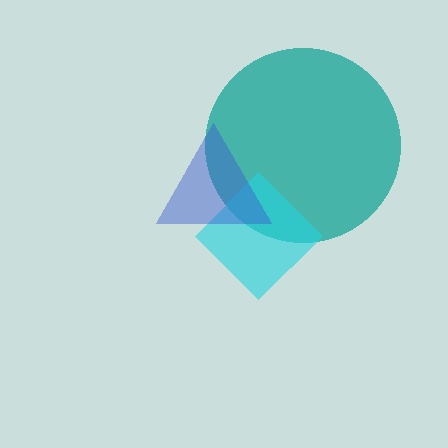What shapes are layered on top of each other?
The layered shapes are: a teal circle, a cyan diamond, a blue triangle.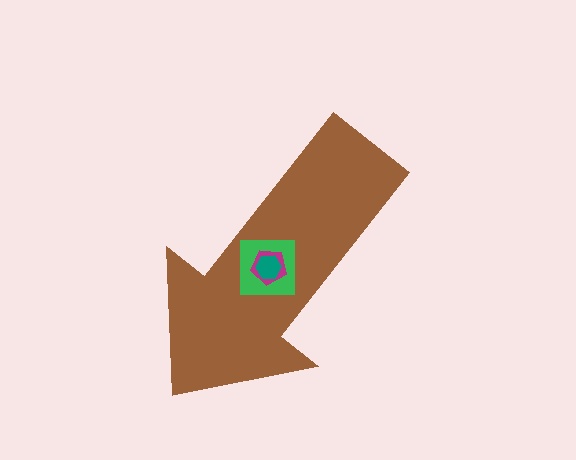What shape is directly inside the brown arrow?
The green square.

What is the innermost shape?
The teal hexagon.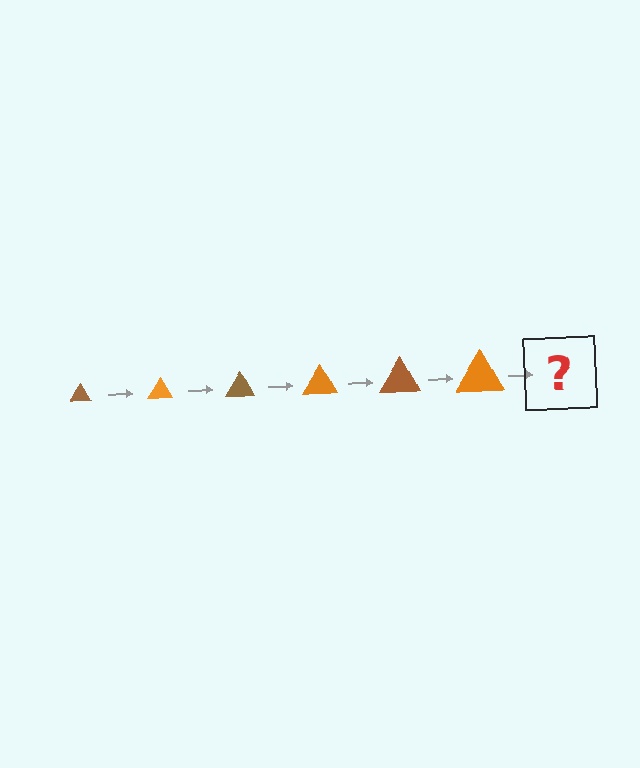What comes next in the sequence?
The next element should be a brown triangle, larger than the previous one.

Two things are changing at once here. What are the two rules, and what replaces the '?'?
The two rules are that the triangle grows larger each step and the color cycles through brown and orange. The '?' should be a brown triangle, larger than the previous one.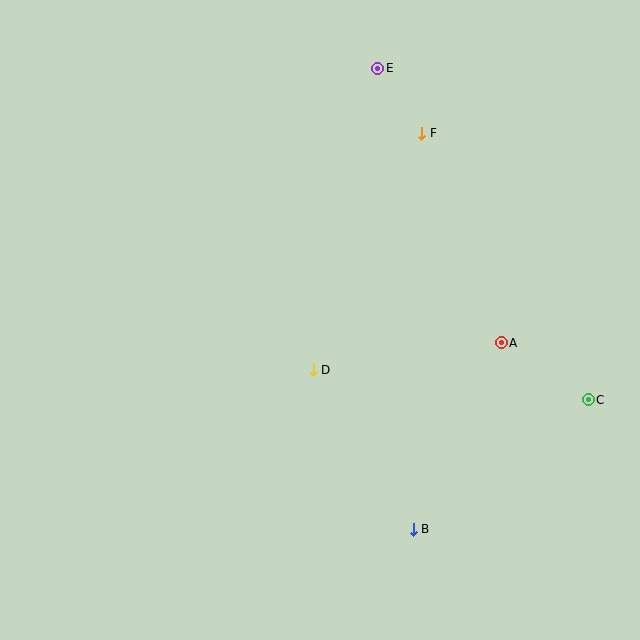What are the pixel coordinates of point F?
Point F is at (422, 133).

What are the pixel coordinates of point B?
Point B is at (413, 529).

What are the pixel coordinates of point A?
Point A is at (501, 343).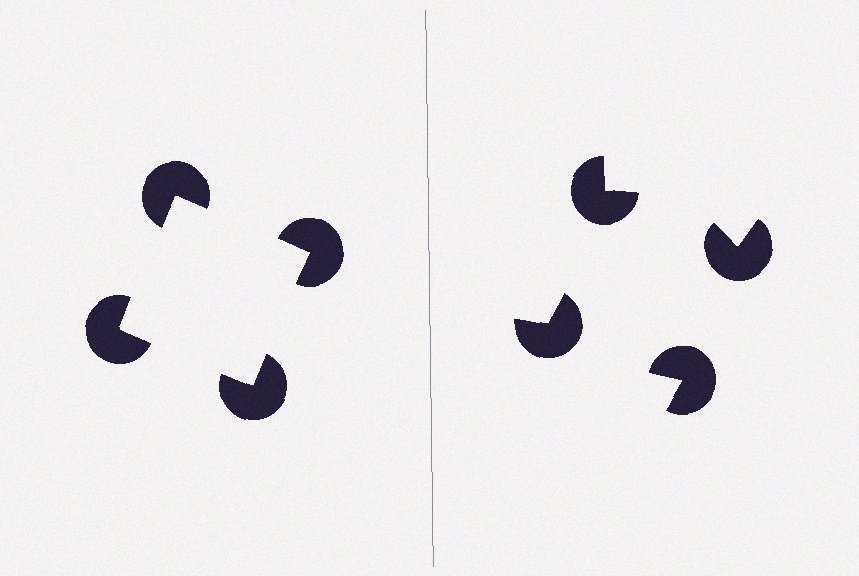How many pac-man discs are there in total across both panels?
8 — 4 on each side.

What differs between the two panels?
The pac-man discs are positioned identically on both sides; only the wedge orientations differ. On the left they align to a square; on the right they are misaligned.